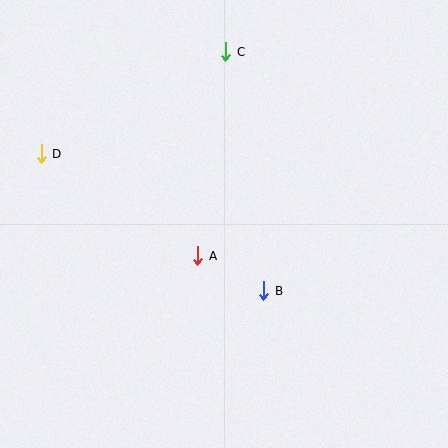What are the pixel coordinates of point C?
Point C is at (226, 52).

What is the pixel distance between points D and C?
The distance between D and C is 211 pixels.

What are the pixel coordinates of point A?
Point A is at (198, 256).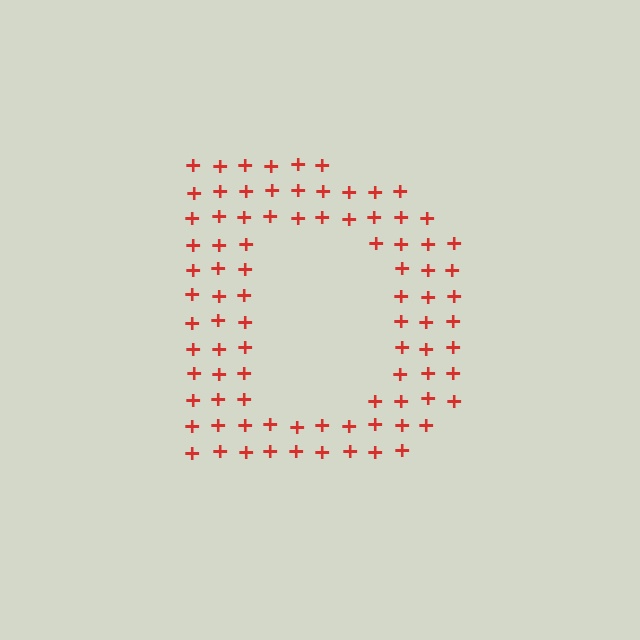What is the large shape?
The large shape is the letter D.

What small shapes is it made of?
It is made of small plus signs.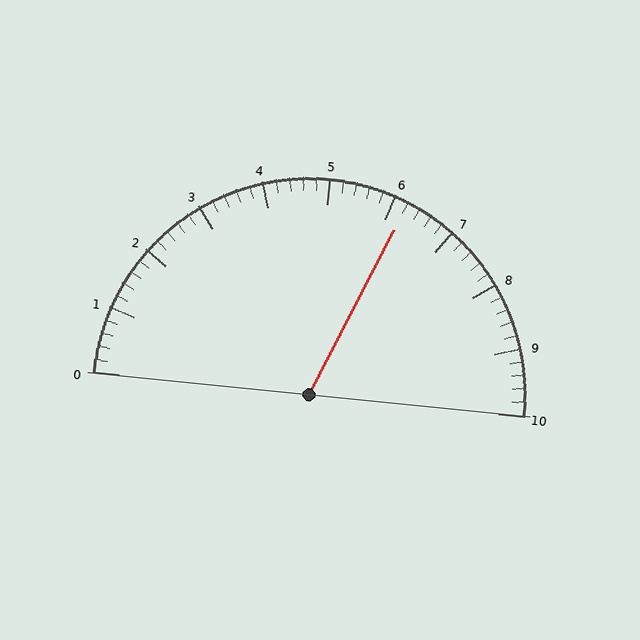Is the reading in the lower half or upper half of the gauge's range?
The reading is in the upper half of the range (0 to 10).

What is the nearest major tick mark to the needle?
The nearest major tick mark is 6.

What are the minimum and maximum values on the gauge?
The gauge ranges from 0 to 10.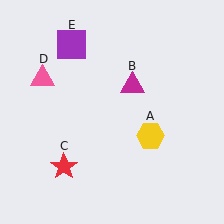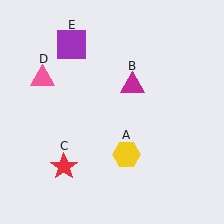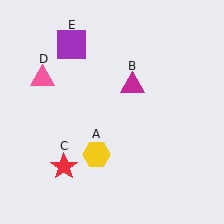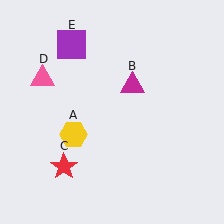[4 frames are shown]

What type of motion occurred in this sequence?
The yellow hexagon (object A) rotated clockwise around the center of the scene.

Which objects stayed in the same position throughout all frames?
Magenta triangle (object B) and red star (object C) and pink triangle (object D) and purple square (object E) remained stationary.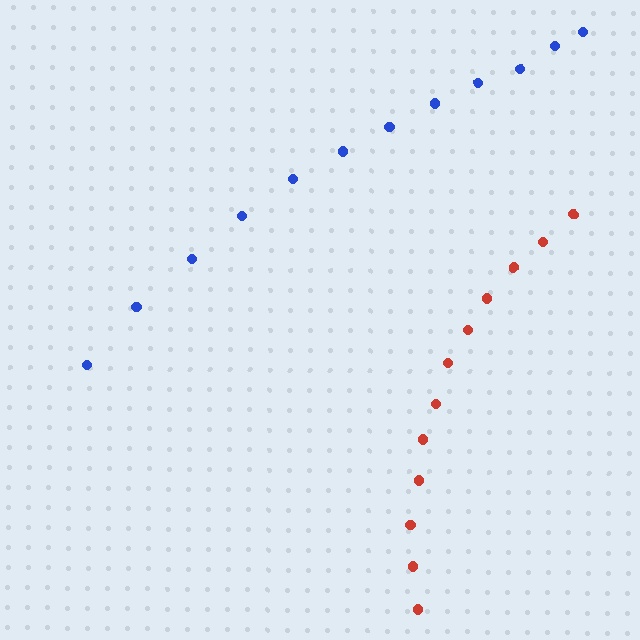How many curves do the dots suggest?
There are 2 distinct paths.